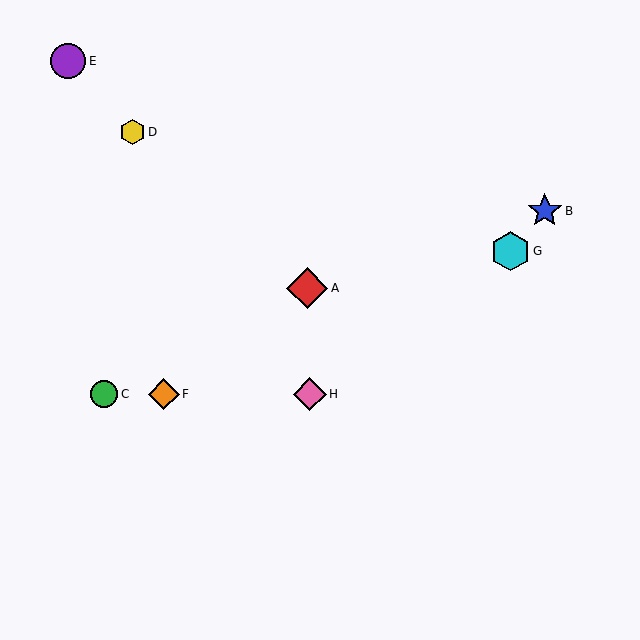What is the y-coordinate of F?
Object F is at y≈394.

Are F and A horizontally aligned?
No, F is at y≈394 and A is at y≈288.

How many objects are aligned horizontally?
3 objects (C, F, H) are aligned horizontally.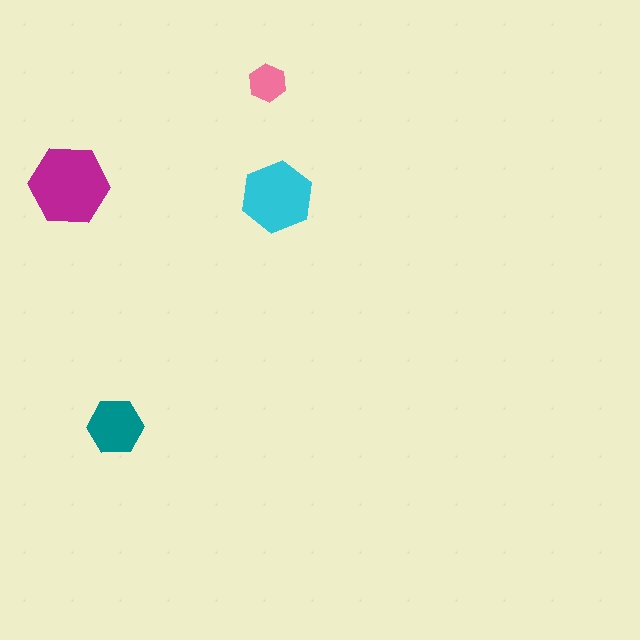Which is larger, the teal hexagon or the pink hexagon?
The teal one.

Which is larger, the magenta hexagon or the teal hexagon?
The magenta one.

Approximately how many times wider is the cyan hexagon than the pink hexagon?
About 2 times wider.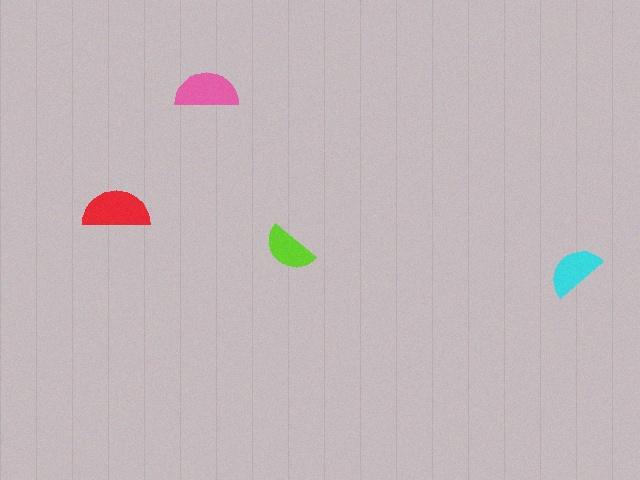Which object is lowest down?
The cyan semicircle is bottommost.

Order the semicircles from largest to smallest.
the red one, the pink one, the cyan one, the lime one.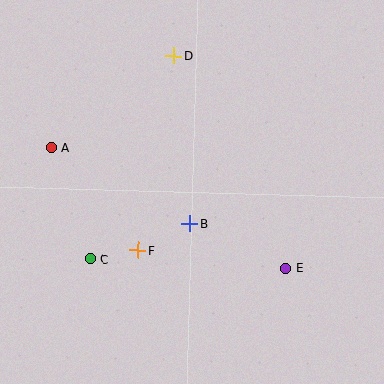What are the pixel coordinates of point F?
Point F is at (138, 250).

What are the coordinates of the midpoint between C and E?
The midpoint between C and E is at (188, 263).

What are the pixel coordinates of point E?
Point E is at (286, 268).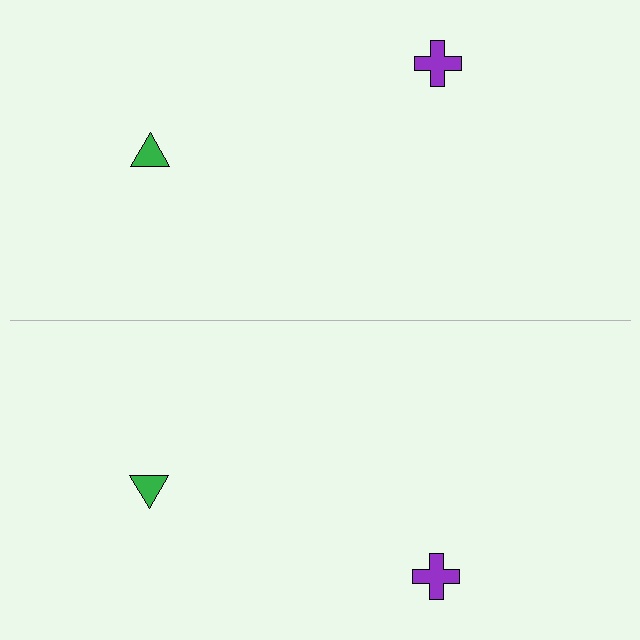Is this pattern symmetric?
Yes, this pattern has bilateral (reflection) symmetry.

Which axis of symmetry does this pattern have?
The pattern has a horizontal axis of symmetry running through the center of the image.